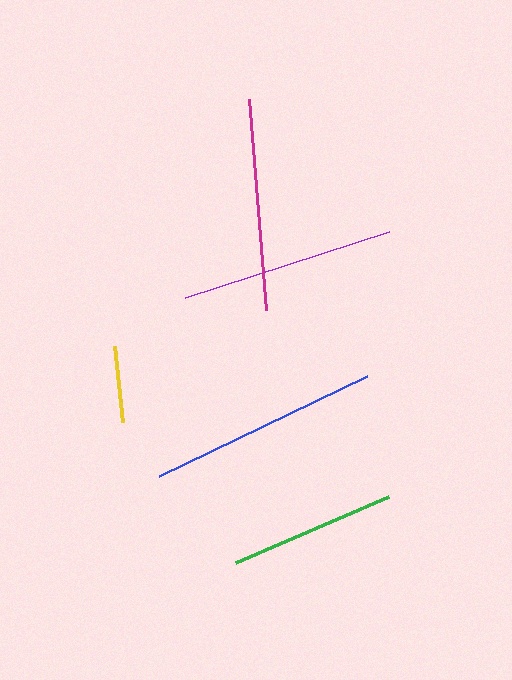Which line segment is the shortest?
The yellow line is the shortest at approximately 77 pixels.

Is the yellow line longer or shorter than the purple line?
The purple line is longer than the yellow line.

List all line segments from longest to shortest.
From longest to shortest: blue, purple, magenta, green, yellow.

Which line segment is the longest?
The blue line is the longest at approximately 231 pixels.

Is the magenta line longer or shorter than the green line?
The magenta line is longer than the green line.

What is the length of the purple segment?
The purple segment is approximately 214 pixels long.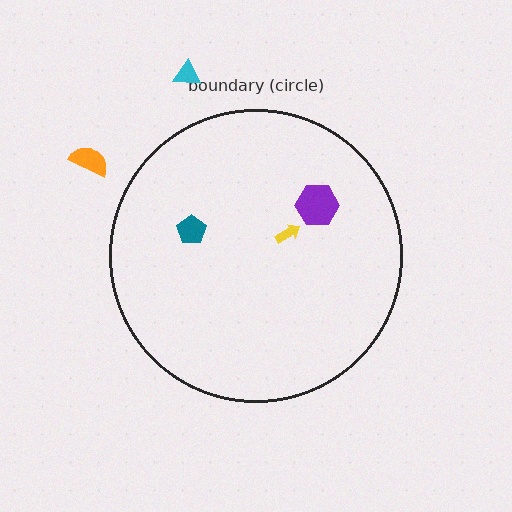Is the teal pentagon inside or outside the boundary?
Inside.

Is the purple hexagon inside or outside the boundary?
Inside.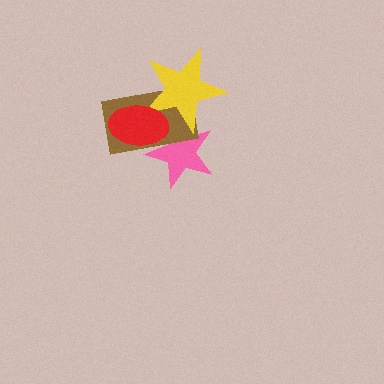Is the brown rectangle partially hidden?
Yes, it is partially covered by another shape.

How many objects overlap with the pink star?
3 objects overlap with the pink star.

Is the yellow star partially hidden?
Yes, it is partially covered by another shape.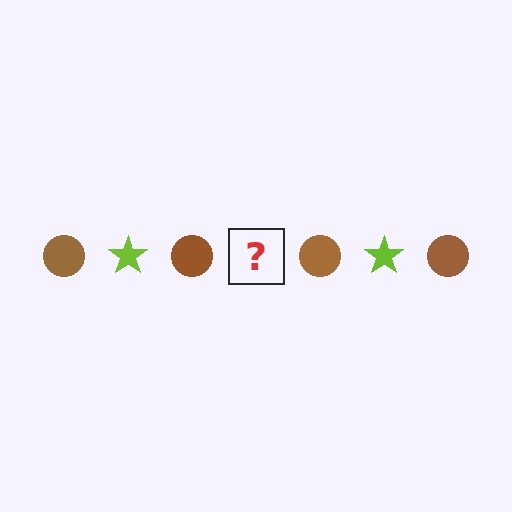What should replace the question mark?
The question mark should be replaced with a lime star.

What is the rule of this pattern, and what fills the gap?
The rule is that the pattern alternates between brown circle and lime star. The gap should be filled with a lime star.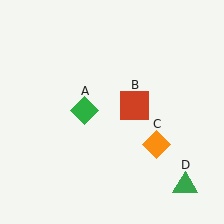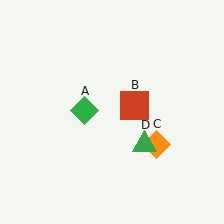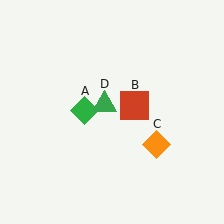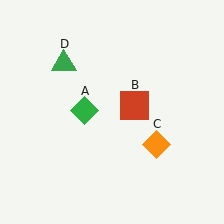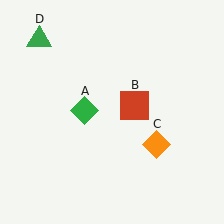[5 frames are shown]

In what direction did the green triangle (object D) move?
The green triangle (object D) moved up and to the left.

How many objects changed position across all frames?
1 object changed position: green triangle (object D).